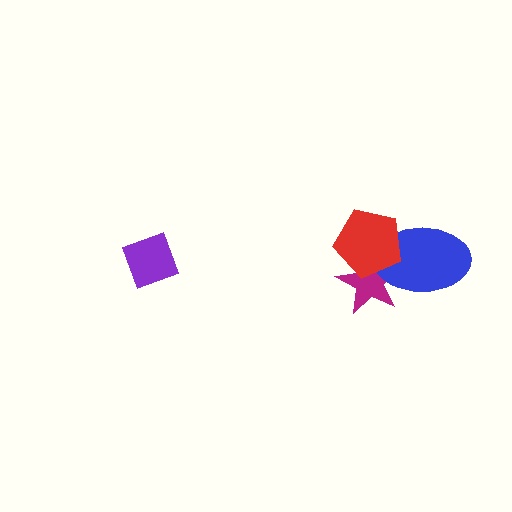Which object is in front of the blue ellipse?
The red pentagon is in front of the blue ellipse.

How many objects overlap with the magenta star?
2 objects overlap with the magenta star.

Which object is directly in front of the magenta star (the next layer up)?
The blue ellipse is directly in front of the magenta star.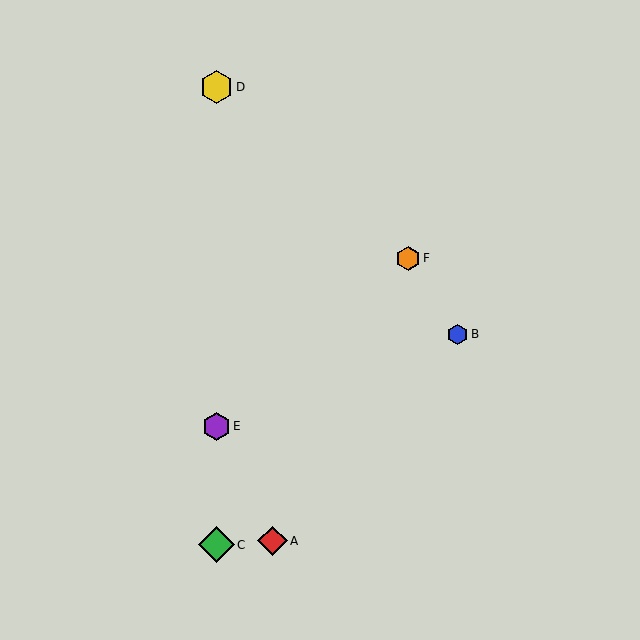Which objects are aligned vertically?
Objects C, D, E are aligned vertically.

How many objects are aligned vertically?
3 objects (C, D, E) are aligned vertically.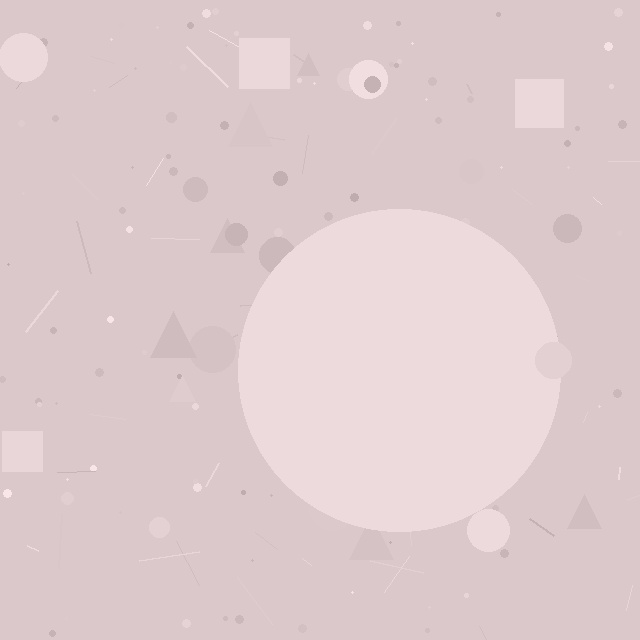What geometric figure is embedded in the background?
A circle is embedded in the background.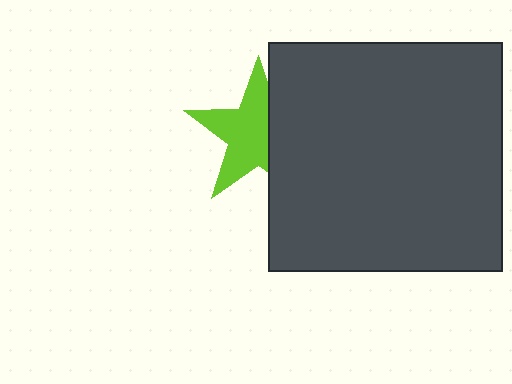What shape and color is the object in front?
The object in front is a dark gray rectangle.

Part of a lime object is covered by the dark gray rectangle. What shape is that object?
It is a star.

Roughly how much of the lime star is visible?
About half of it is visible (roughly 62%).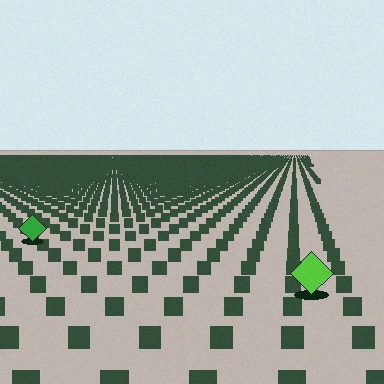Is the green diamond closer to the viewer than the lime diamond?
No. The lime diamond is closer — you can tell from the texture gradient: the ground texture is coarser near it.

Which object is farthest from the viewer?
The green diamond is farthest from the viewer. It appears smaller and the ground texture around it is denser.